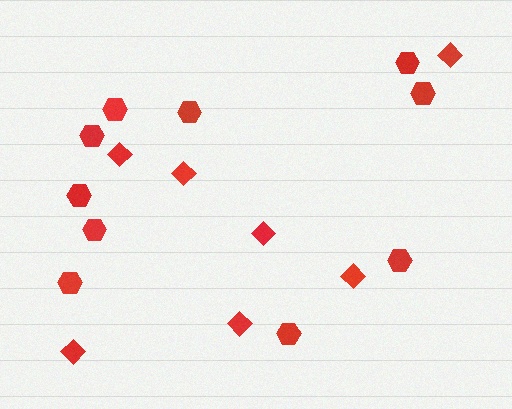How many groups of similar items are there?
There are 2 groups: one group of hexagons (10) and one group of diamonds (7).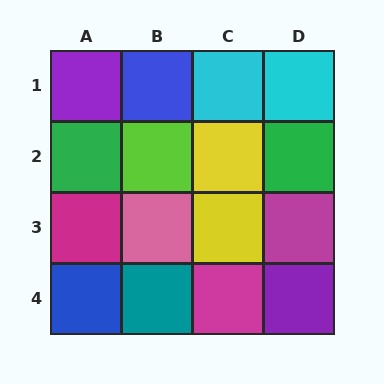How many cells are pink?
1 cell is pink.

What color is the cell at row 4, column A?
Blue.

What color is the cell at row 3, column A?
Magenta.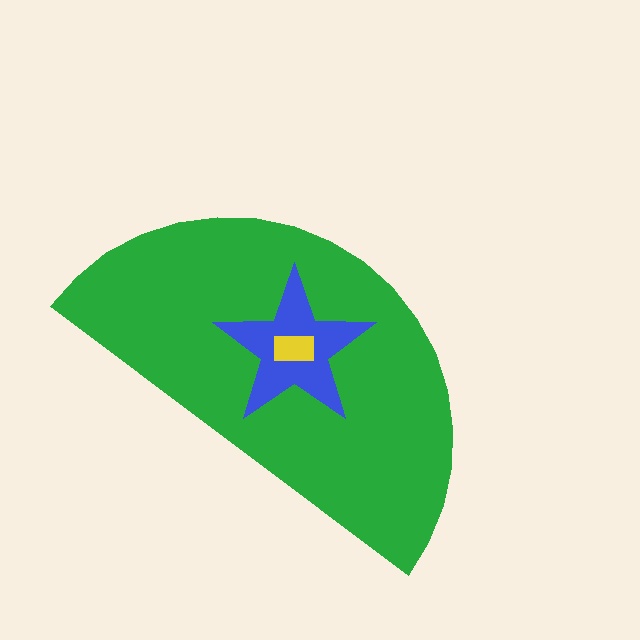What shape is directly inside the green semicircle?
The blue star.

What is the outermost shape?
The green semicircle.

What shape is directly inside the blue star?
The yellow rectangle.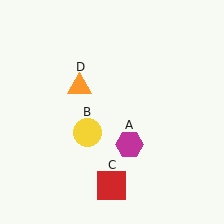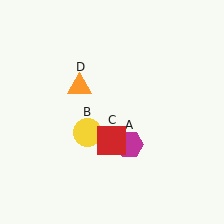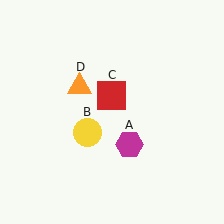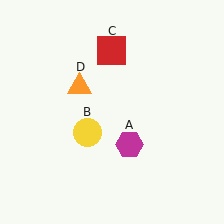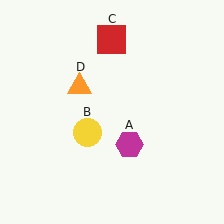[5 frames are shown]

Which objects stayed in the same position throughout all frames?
Magenta hexagon (object A) and yellow circle (object B) and orange triangle (object D) remained stationary.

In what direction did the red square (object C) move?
The red square (object C) moved up.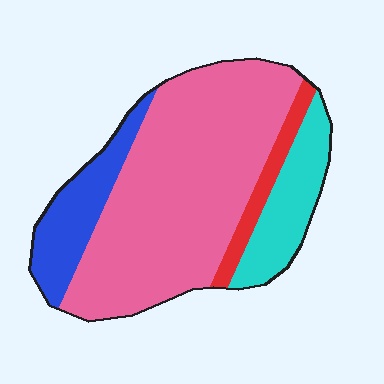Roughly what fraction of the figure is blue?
Blue takes up about one sixth (1/6) of the figure.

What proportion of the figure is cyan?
Cyan covers about 15% of the figure.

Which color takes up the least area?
Red, at roughly 5%.